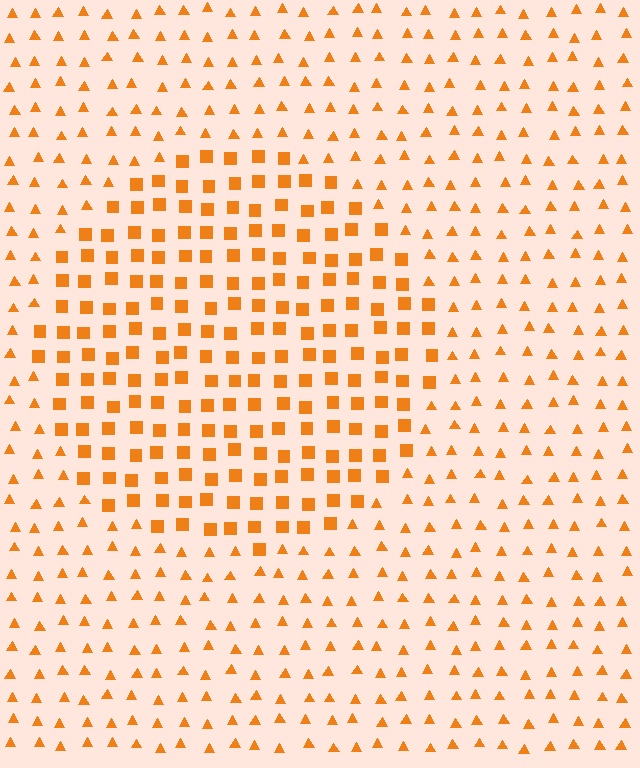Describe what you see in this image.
The image is filled with small orange elements arranged in a uniform grid. A circle-shaped region contains squares, while the surrounding area contains triangles. The boundary is defined purely by the change in element shape.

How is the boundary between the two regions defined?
The boundary is defined by a change in element shape: squares inside vs. triangles outside. All elements share the same color and spacing.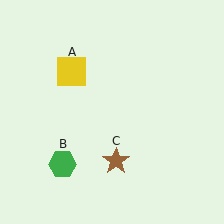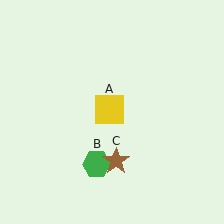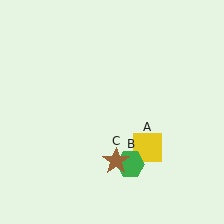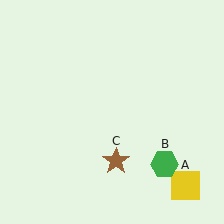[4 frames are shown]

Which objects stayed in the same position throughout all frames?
Brown star (object C) remained stationary.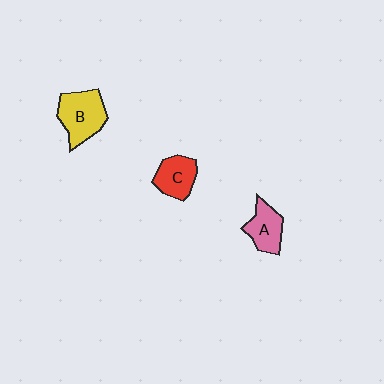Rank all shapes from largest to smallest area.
From largest to smallest: B (yellow), C (red), A (pink).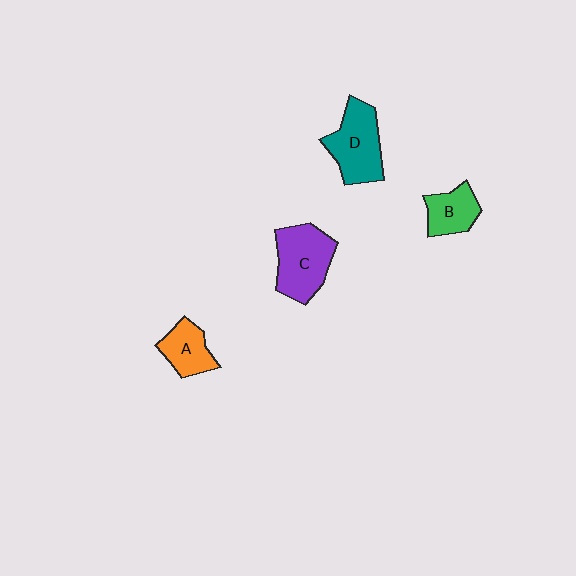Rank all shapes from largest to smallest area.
From largest to smallest: C (purple), D (teal), A (orange), B (green).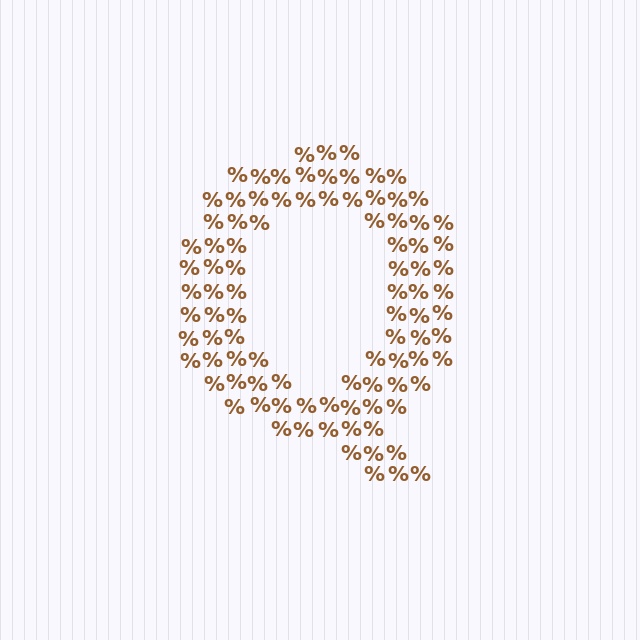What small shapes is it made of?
It is made of small percent signs.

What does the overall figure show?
The overall figure shows the letter Q.